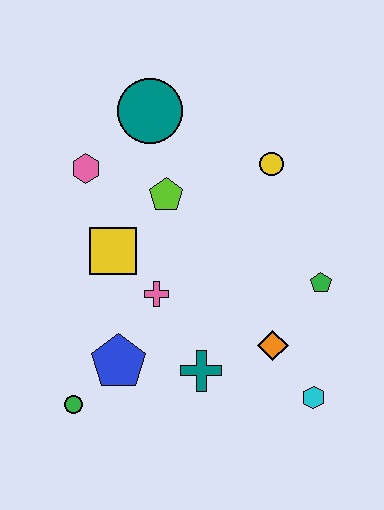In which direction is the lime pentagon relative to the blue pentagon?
The lime pentagon is above the blue pentagon.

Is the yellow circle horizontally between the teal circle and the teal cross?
No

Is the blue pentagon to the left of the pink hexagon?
No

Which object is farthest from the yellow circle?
The green circle is farthest from the yellow circle.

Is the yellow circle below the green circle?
No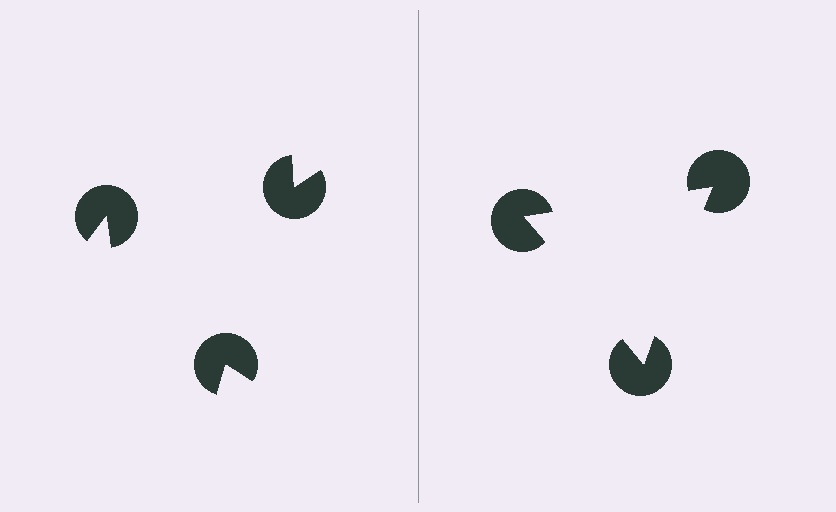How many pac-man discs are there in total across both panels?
6 — 3 on each side.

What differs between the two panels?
The pac-man discs are positioned identically on both sides; only the wedge orientations differ. On the right they align to a triangle; on the left they are misaligned.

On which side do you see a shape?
An illusory triangle appears on the right side. On the left side the wedge cuts are rotated, so no coherent shape forms.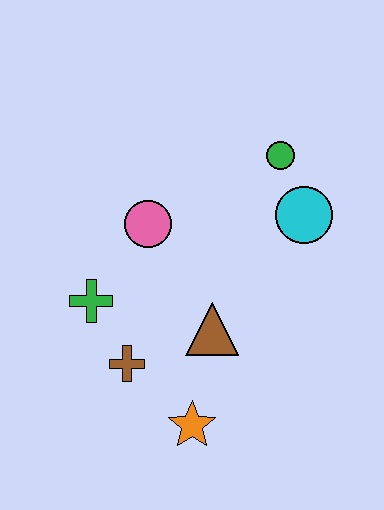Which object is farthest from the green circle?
The orange star is farthest from the green circle.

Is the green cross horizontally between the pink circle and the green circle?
No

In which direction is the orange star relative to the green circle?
The orange star is below the green circle.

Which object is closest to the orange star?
The brown cross is closest to the orange star.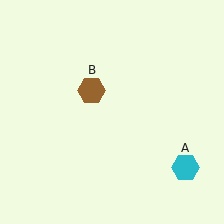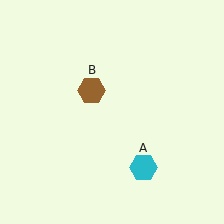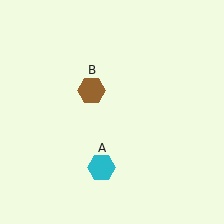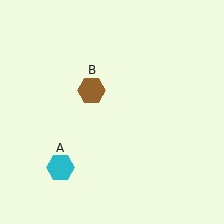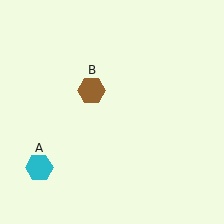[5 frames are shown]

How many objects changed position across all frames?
1 object changed position: cyan hexagon (object A).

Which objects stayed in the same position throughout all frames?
Brown hexagon (object B) remained stationary.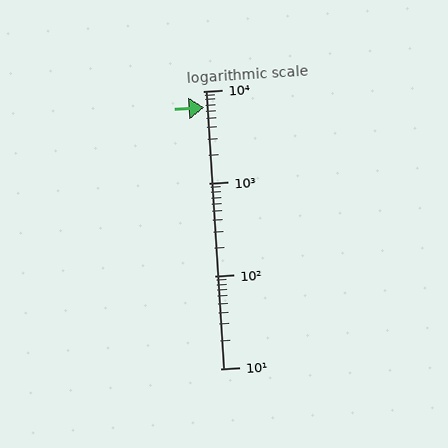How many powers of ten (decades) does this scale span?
The scale spans 3 decades, from 10 to 10000.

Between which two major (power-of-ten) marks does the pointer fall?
The pointer is between 1000 and 10000.